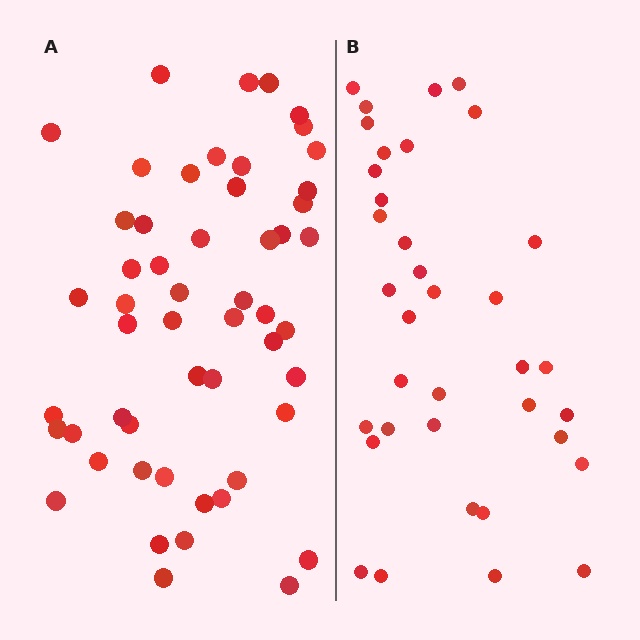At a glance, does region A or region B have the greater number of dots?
Region A (the left region) has more dots.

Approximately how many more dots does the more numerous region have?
Region A has approximately 15 more dots than region B.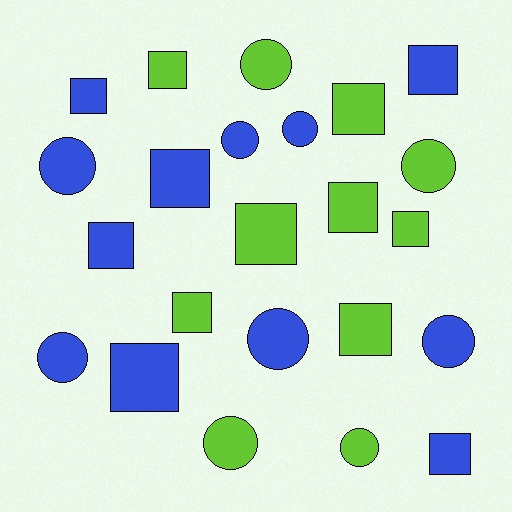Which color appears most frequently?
Blue, with 12 objects.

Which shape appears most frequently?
Square, with 13 objects.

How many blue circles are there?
There are 6 blue circles.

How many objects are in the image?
There are 23 objects.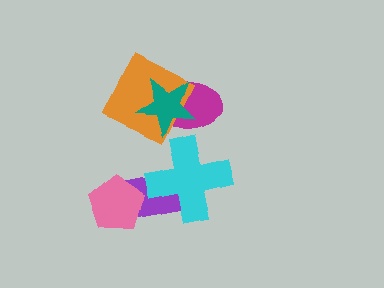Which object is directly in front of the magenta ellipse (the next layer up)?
The orange diamond is directly in front of the magenta ellipse.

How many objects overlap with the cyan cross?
1 object overlaps with the cyan cross.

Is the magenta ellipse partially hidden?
Yes, it is partially covered by another shape.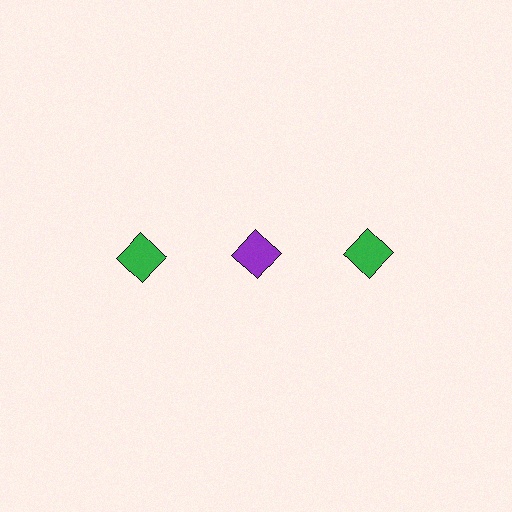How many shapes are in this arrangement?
There are 3 shapes arranged in a grid pattern.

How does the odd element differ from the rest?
It has a different color: purple instead of green.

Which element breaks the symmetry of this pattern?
The purple diamond in the top row, second from left column breaks the symmetry. All other shapes are green diamonds.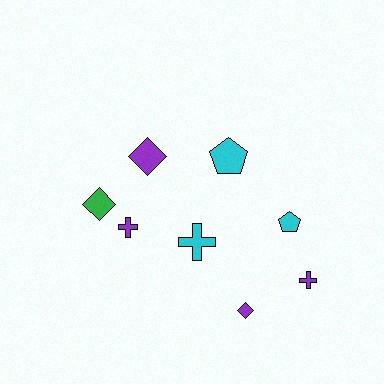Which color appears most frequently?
Purple, with 4 objects.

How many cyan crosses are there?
There is 1 cyan cross.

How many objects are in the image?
There are 8 objects.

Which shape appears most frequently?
Cross, with 3 objects.